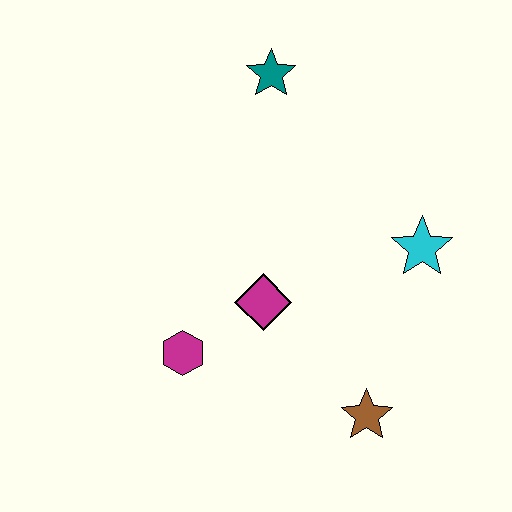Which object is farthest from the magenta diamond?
The teal star is farthest from the magenta diamond.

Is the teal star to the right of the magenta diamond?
Yes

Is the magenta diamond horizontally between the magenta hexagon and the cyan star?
Yes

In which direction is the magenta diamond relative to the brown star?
The magenta diamond is above the brown star.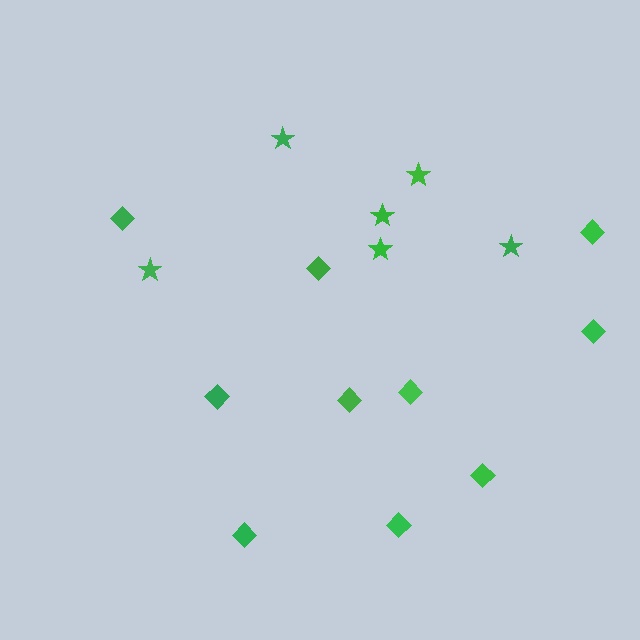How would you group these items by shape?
There are 2 groups: one group of diamonds (10) and one group of stars (6).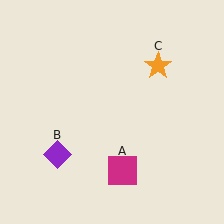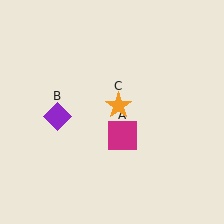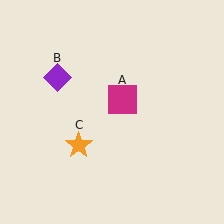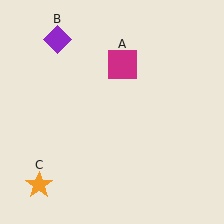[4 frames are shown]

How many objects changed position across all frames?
3 objects changed position: magenta square (object A), purple diamond (object B), orange star (object C).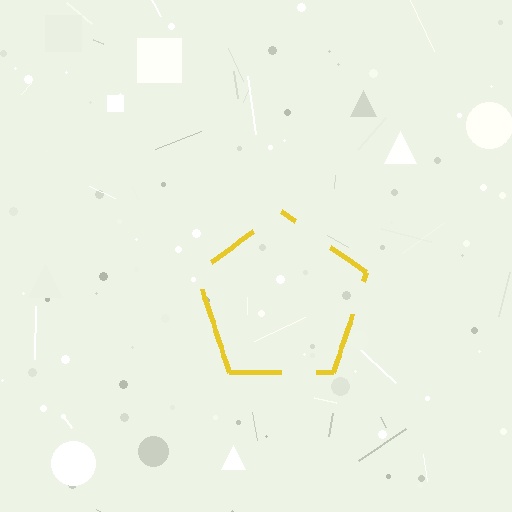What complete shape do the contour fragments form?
The contour fragments form a pentagon.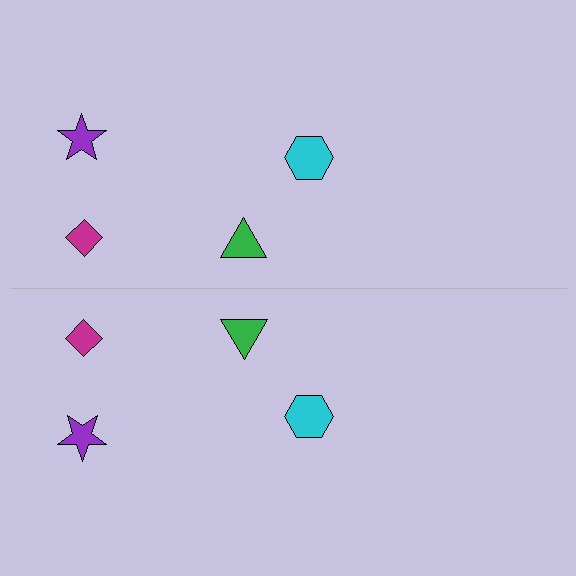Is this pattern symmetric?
Yes, this pattern has bilateral (reflection) symmetry.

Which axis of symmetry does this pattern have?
The pattern has a horizontal axis of symmetry running through the center of the image.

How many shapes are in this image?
There are 8 shapes in this image.